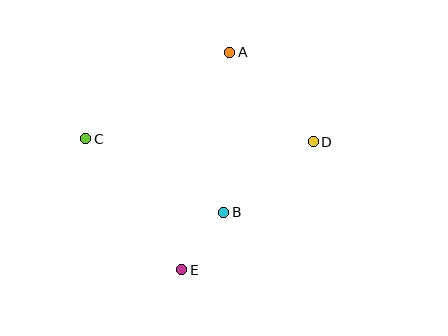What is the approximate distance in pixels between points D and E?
The distance between D and E is approximately 183 pixels.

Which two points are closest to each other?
Points B and E are closest to each other.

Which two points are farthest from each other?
Points C and D are farthest from each other.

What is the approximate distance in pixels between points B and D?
The distance between B and D is approximately 114 pixels.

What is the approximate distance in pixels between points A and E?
The distance between A and E is approximately 223 pixels.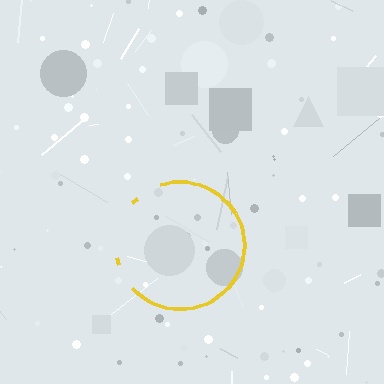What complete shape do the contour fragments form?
The contour fragments form a circle.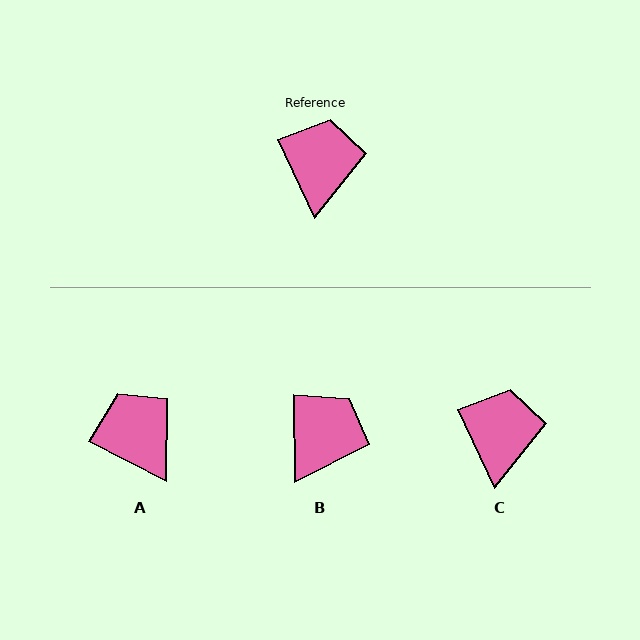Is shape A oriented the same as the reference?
No, it is off by about 38 degrees.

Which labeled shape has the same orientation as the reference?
C.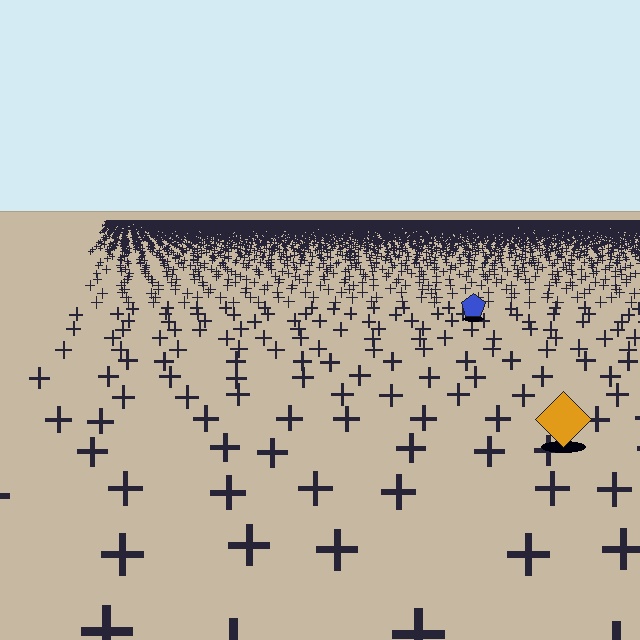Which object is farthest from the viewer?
The blue pentagon is farthest from the viewer. It appears smaller and the ground texture around it is denser.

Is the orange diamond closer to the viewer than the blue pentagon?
Yes. The orange diamond is closer — you can tell from the texture gradient: the ground texture is coarser near it.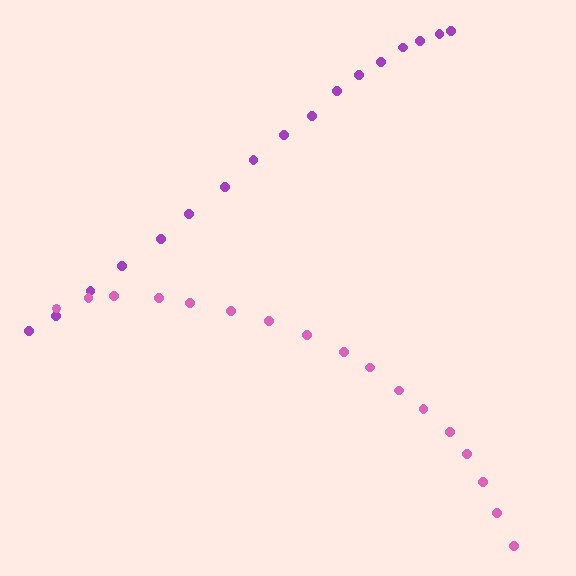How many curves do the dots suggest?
There are 2 distinct paths.